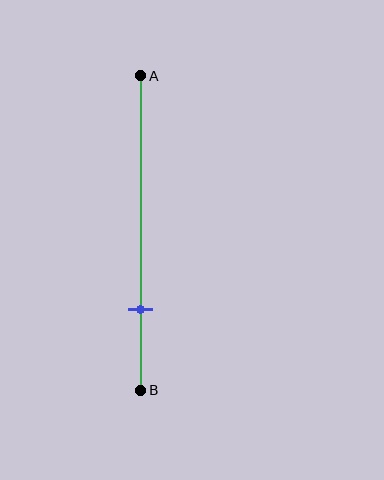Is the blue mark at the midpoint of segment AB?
No, the mark is at about 75% from A, not at the 50% midpoint.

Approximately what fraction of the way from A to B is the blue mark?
The blue mark is approximately 75% of the way from A to B.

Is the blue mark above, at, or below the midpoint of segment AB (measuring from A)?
The blue mark is below the midpoint of segment AB.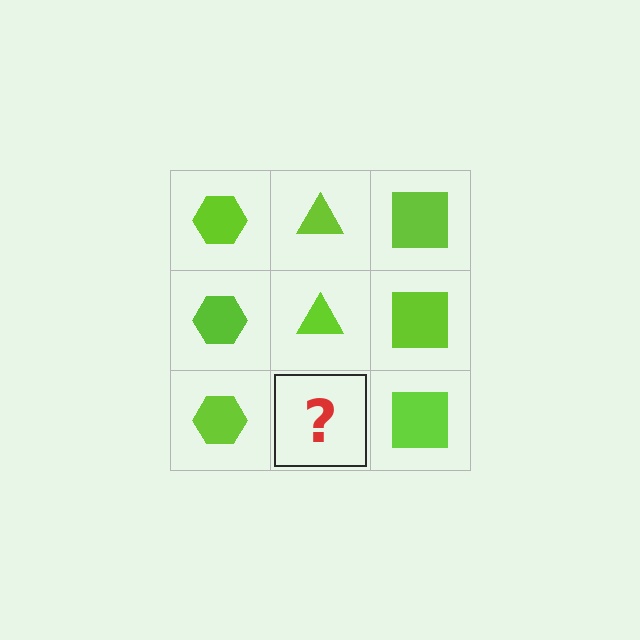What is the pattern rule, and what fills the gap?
The rule is that each column has a consistent shape. The gap should be filled with a lime triangle.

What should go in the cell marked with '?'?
The missing cell should contain a lime triangle.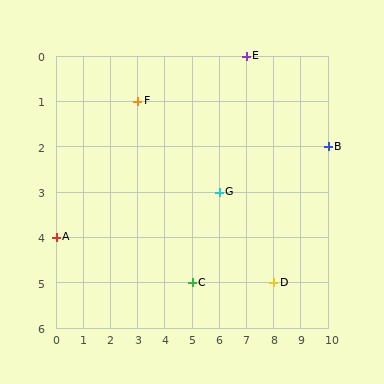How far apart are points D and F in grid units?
Points D and F are 5 columns and 4 rows apart (about 6.4 grid units diagonally).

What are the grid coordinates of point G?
Point G is at grid coordinates (6, 3).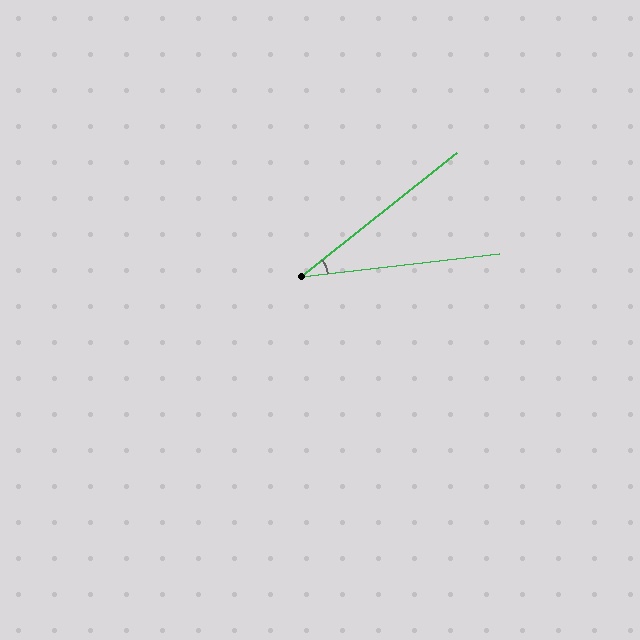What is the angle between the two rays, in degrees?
Approximately 32 degrees.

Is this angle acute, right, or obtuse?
It is acute.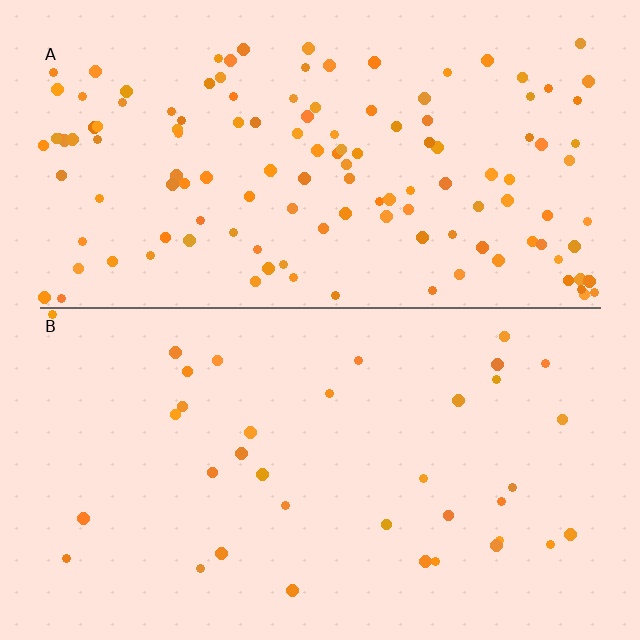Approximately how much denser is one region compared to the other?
Approximately 3.6× — region A over region B.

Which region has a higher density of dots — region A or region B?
A (the top).